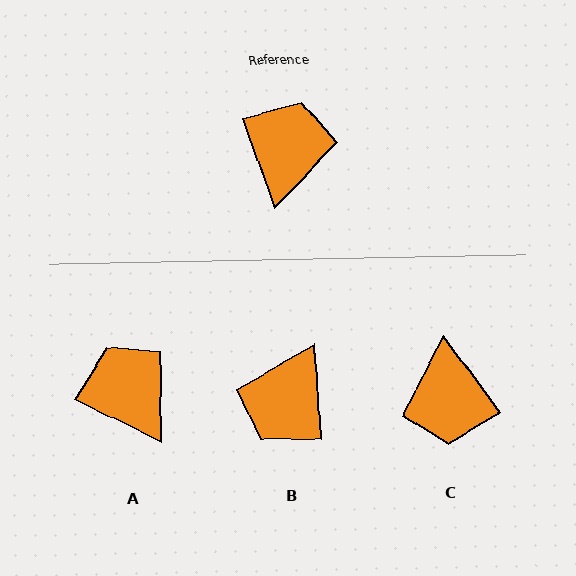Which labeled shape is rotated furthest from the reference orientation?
B, about 164 degrees away.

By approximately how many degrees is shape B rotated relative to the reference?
Approximately 164 degrees counter-clockwise.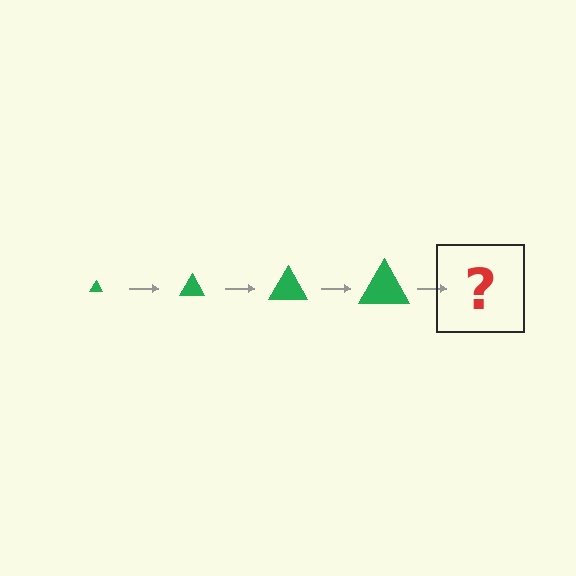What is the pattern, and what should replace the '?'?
The pattern is that the triangle gets progressively larger each step. The '?' should be a green triangle, larger than the previous one.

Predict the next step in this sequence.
The next step is a green triangle, larger than the previous one.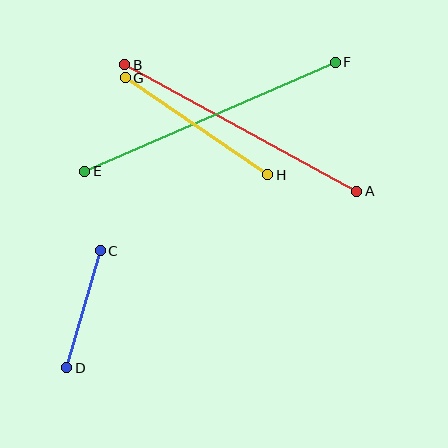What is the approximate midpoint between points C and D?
The midpoint is at approximately (84, 309) pixels.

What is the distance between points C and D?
The distance is approximately 122 pixels.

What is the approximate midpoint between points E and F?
The midpoint is at approximately (210, 117) pixels.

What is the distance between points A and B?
The distance is approximately 264 pixels.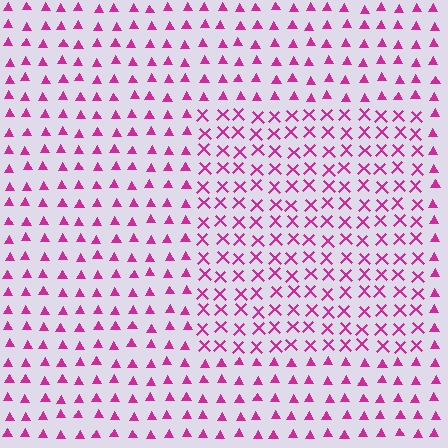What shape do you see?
I see a rectangle.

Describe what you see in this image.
The image is filled with small magenta elements arranged in a uniform grid. A rectangle-shaped region contains X marks, while the surrounding area contains triangles. The boundary is defined purely by the change in element shape.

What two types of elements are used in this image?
The image uses X marks inside the rectangle region and triangles outside it.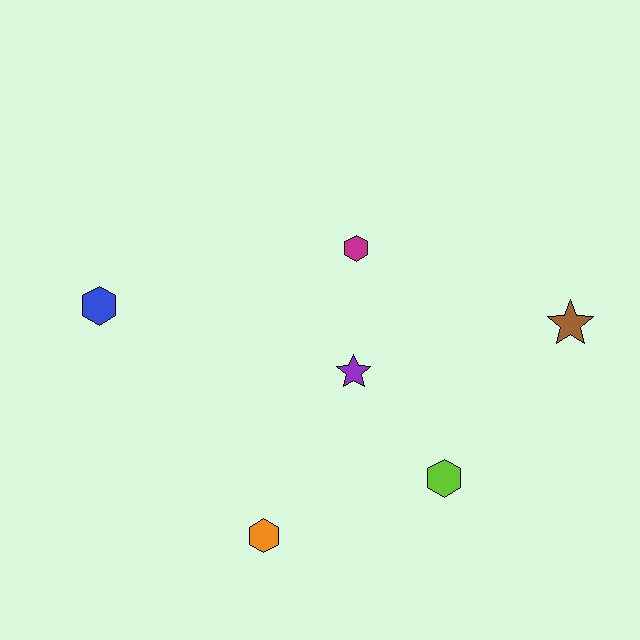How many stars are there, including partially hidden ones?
There are 2 stars.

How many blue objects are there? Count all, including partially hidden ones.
There is 1 blue object.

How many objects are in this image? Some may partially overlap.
There are 6 objects.